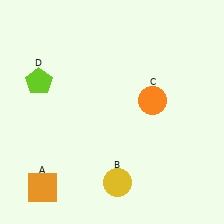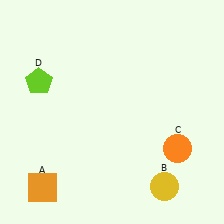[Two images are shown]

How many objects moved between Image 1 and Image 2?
2 objects moved between the two images.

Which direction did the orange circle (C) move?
The orange circle (C) moved down.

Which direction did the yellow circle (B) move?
The yellow circle (B) moved right.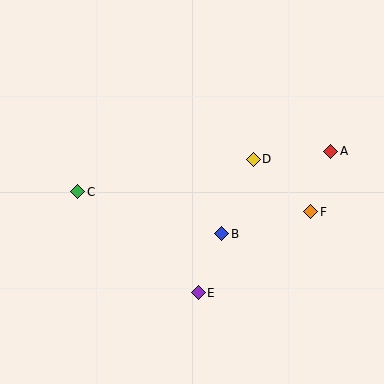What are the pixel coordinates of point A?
Point A is at (331, 151).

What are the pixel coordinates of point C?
Point C is at (78, 192).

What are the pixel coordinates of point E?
Point E is at (198, 293).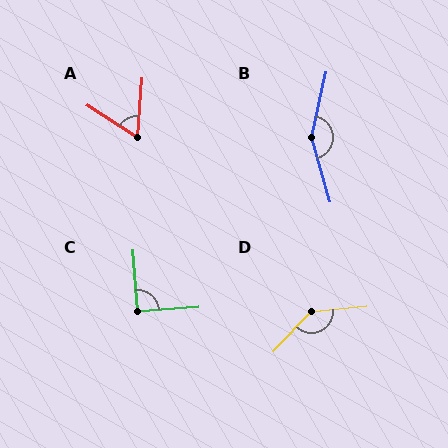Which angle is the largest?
B, at approximately 152 degrees.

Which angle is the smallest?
A, at approximately 62 degrees.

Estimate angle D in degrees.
Approximately 139 degrees.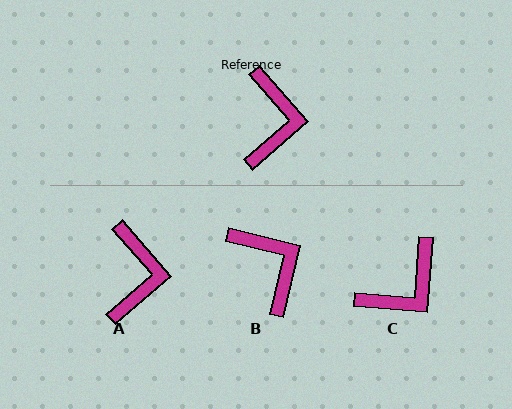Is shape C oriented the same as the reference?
No, it is off by about 45 degrees.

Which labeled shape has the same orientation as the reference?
A.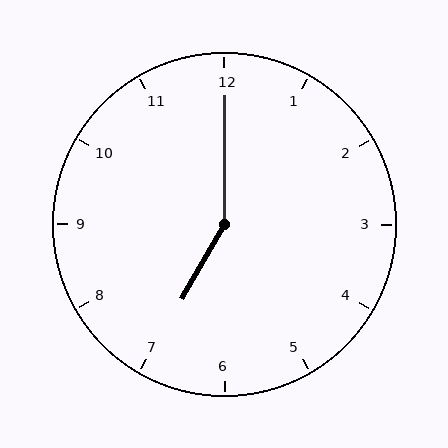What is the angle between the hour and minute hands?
Approximately 150 degrees.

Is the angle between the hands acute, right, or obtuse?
It is obtuse.